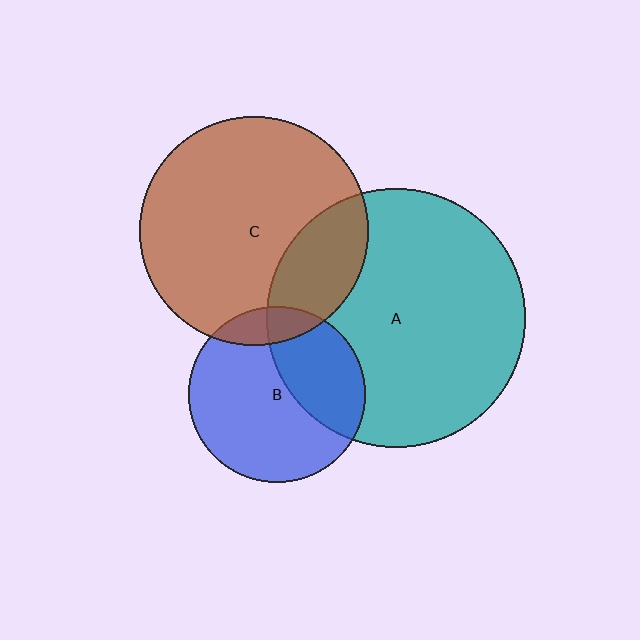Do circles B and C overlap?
Yes.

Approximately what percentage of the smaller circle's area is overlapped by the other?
Approximately 10%.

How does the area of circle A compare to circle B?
Approximately 2.2 times.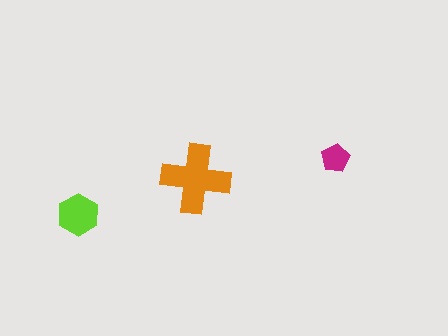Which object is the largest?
The orange cross.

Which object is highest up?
The magenta pentagon is topmost.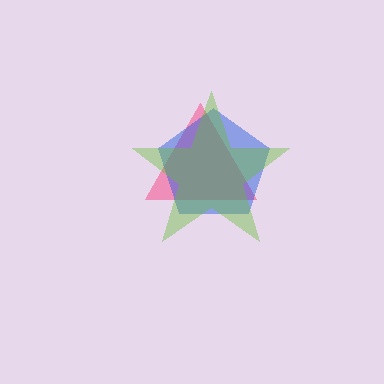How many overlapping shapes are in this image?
There are 3 overlapping shapes in the image.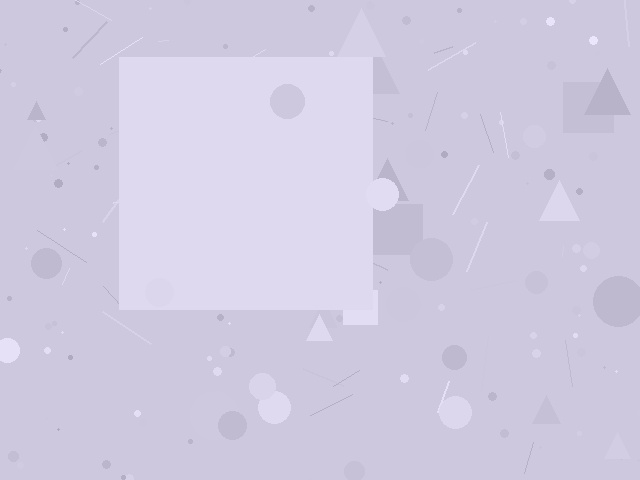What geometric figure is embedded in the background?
A square is embedded in the background.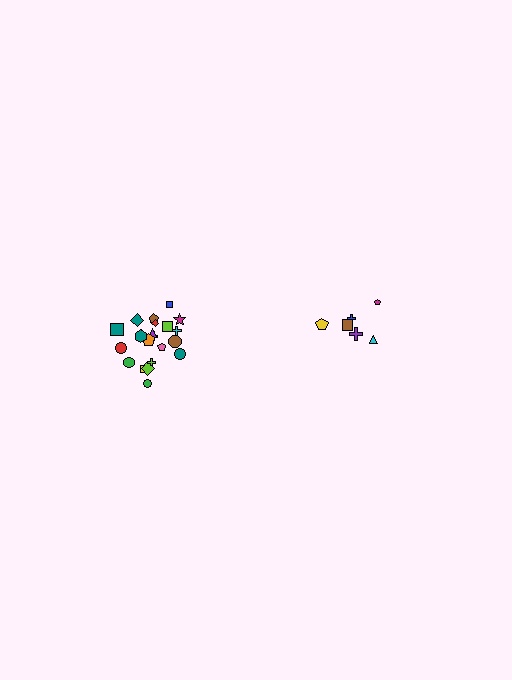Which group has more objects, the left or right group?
The left group.